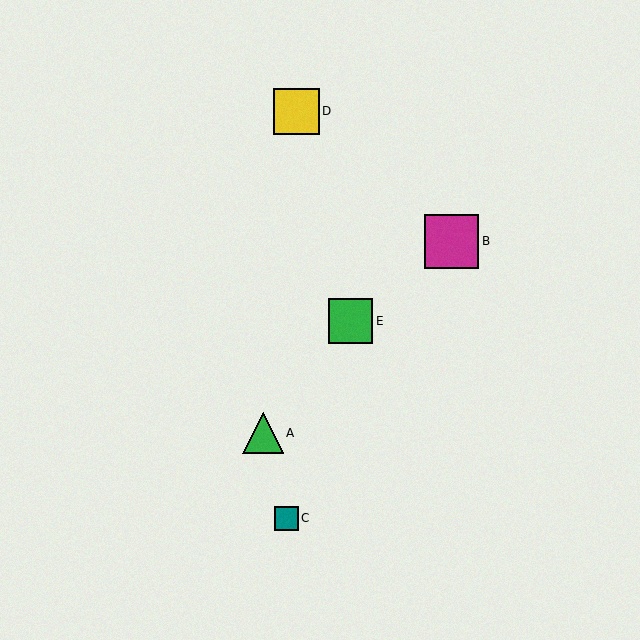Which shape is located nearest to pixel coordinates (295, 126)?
The yellow square (labeled D) at (296, 111) is nearest to that location.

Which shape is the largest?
The magenta square (labeled B) is the largest.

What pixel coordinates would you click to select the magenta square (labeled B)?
Click at (452, 241) to select the magenta square B.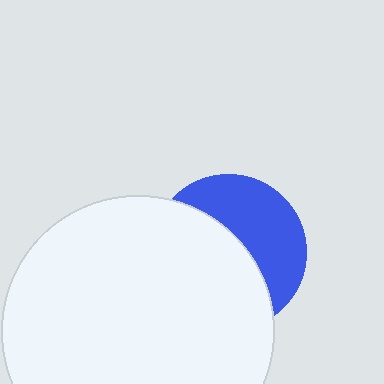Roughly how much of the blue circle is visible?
A small part of it is visible (roughly 43%).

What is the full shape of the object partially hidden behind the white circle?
The partially hidden object is a blue circle.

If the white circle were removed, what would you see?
You would see the complete blue circle.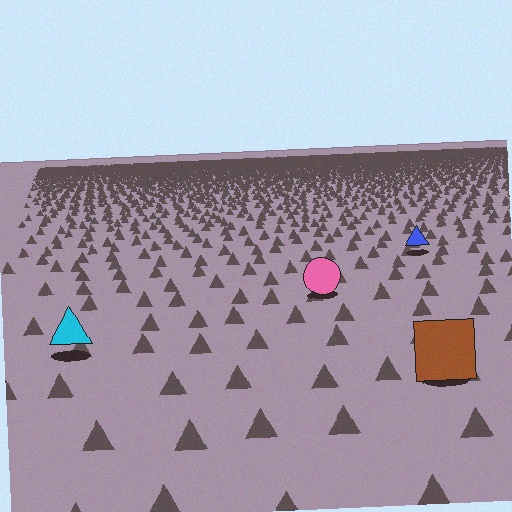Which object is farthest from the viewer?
The blue triangle is farthest from the viewer. It appears smaller and the ground texture around it is denser.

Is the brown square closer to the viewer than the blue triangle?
Yes. The brown square is closer — you can tell from the texture gradient: the ground texture is coarser near it.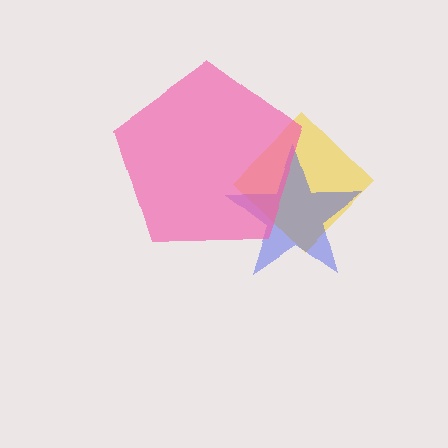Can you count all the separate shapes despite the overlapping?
Yes, there are 3 separate shapes.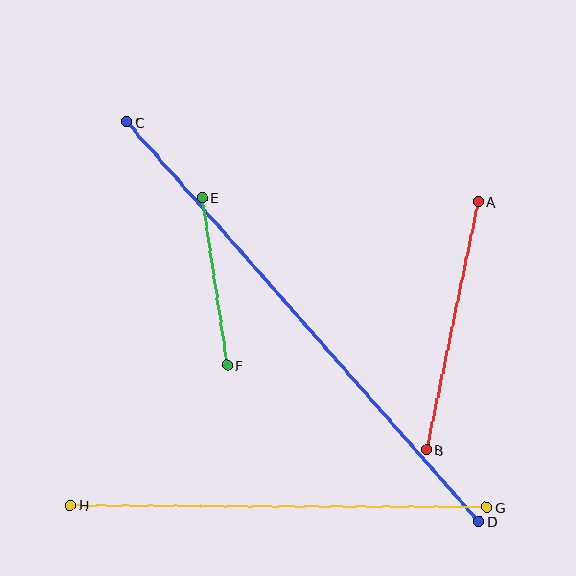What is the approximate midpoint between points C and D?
The midpoint is at approximately (303, 322) pixels.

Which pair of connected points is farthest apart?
Points C and D are farthest apart.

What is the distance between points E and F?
The distance is approximately 169 pixels.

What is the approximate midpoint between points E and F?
The midpoint is at approximately (214, 281) pixels.